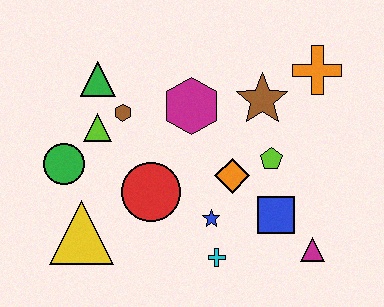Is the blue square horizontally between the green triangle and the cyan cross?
No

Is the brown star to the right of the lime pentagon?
No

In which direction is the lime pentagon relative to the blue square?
The lime pentagon is above the blue square.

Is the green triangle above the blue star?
Yes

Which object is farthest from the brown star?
The yellow triangle is farthest from the brown star.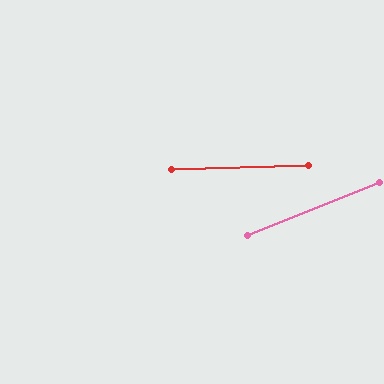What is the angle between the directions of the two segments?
Approximately 20 degrees.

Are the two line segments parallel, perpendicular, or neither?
Neither parallel nor perpendicular — they differ by about 20°.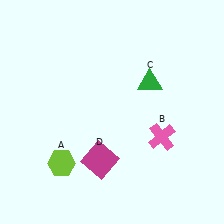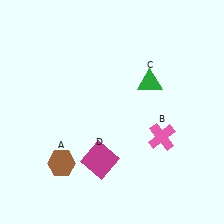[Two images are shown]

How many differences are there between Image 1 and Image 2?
There is 1 difference between the two images.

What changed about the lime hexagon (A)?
In Image 1, A is lime. In Image 2, it changed to brown.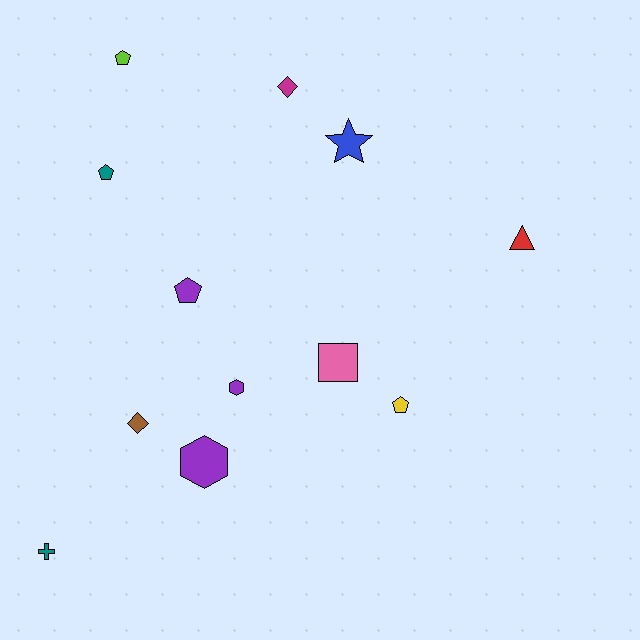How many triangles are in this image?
There is 1 triangle.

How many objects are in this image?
There are 12 objects.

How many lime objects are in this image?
There is 1 lime object.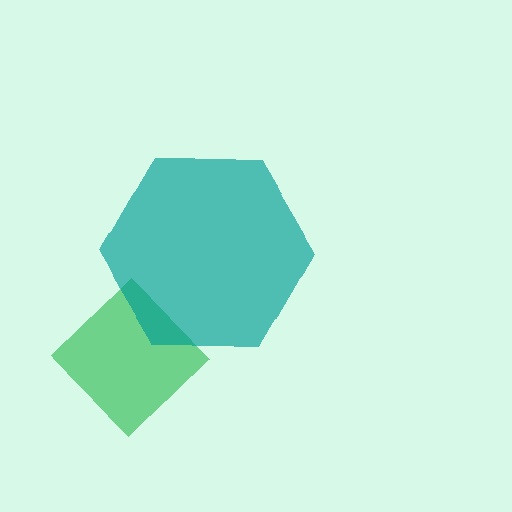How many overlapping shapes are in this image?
There are 2 overlapping shapes in the image.